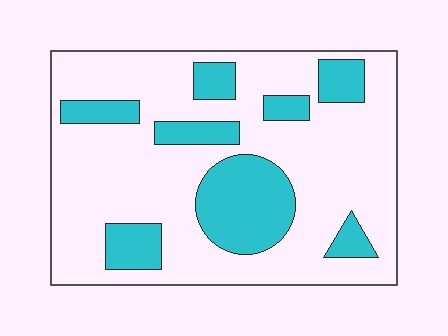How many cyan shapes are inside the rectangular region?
8.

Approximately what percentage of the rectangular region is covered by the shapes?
Approximately 25%.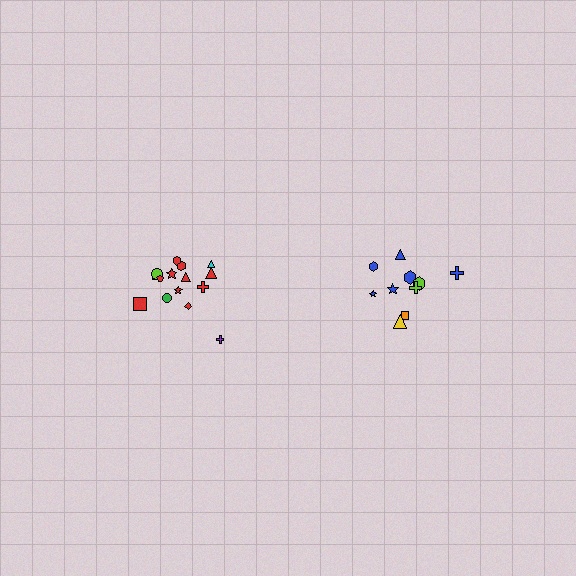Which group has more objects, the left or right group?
The left group.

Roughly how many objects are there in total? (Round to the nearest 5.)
Roughly 25 objects in total.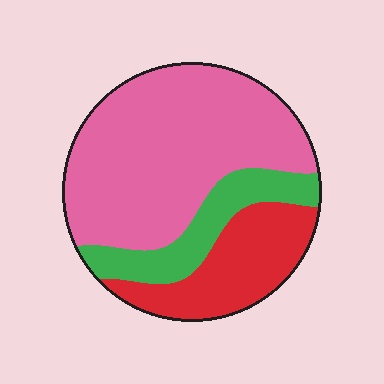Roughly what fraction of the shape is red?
Red covers around 25% of the shape.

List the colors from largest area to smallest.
From largest to smallest: pink, red, green.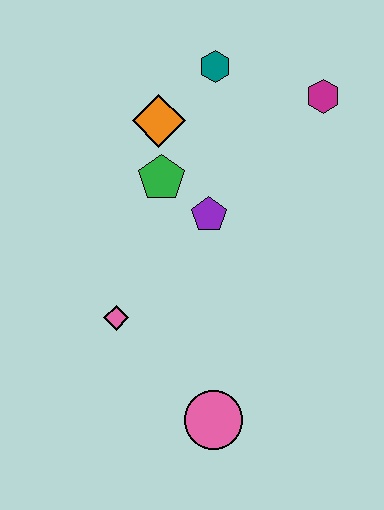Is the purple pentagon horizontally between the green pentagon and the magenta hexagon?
Yes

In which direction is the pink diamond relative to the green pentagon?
The pink diamond is below the green pentagon.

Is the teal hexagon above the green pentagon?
Yes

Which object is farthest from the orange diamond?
The pink circle is farthest from the orange diamond.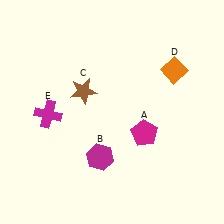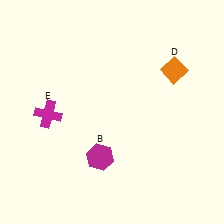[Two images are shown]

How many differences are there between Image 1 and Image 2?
There are 2 differences between the two images.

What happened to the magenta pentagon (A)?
The magenta pentagon (A) was removed in Image 2. It was in the bottom-right area of Image 1.